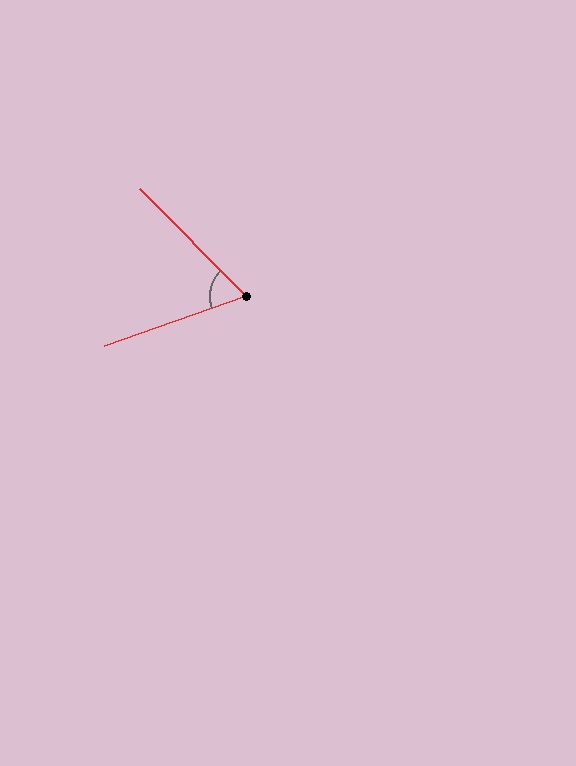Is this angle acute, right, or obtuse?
It is acute.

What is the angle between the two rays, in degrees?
Approximately 65 degrees.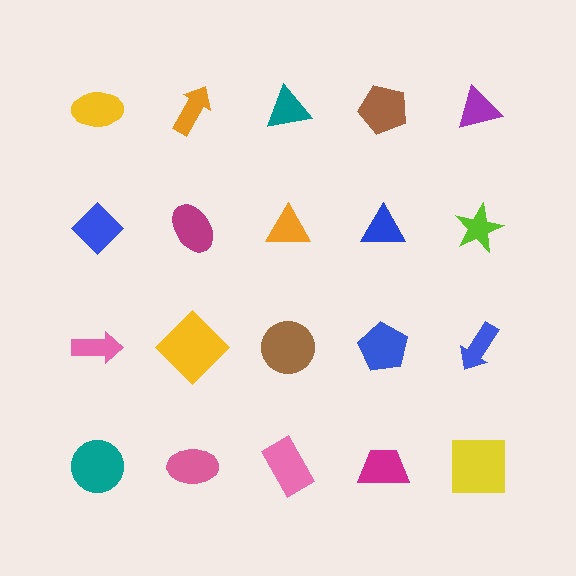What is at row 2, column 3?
An orange triangle.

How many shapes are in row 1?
5 shapes.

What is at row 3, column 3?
A brown circle.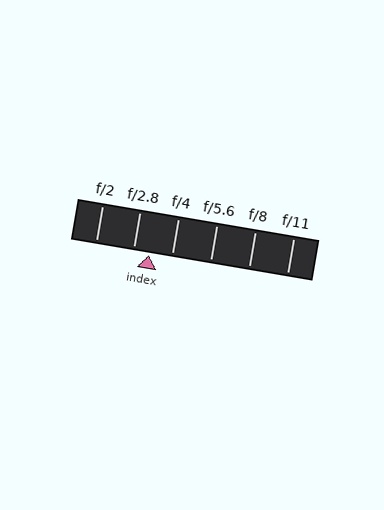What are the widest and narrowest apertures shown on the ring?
The widest aperture shown is f/2 and the narrowest is f/11.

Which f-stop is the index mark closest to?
The index mark is closest to f/2.8.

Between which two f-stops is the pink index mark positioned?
The index mark is between f/2.8 and f/4.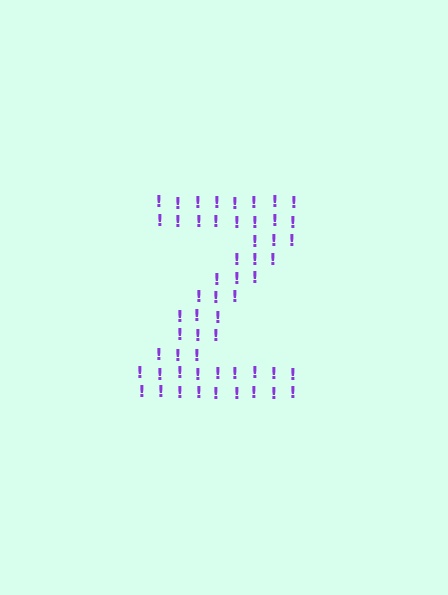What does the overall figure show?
The overall figure shows the letter Z.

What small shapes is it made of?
It is made of small exclamation marks.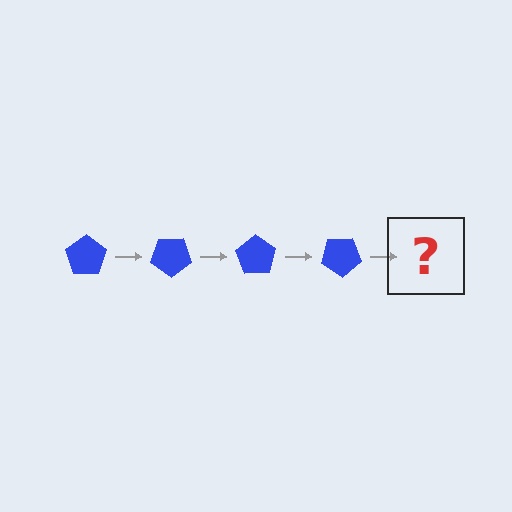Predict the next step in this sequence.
The next step is a blue pentagon rotated 140 degrees.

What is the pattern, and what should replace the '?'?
The pattern is that the pentagon rotates 35 degrees each step. The '?' should be a blue pentagon rotated 140 degrees.